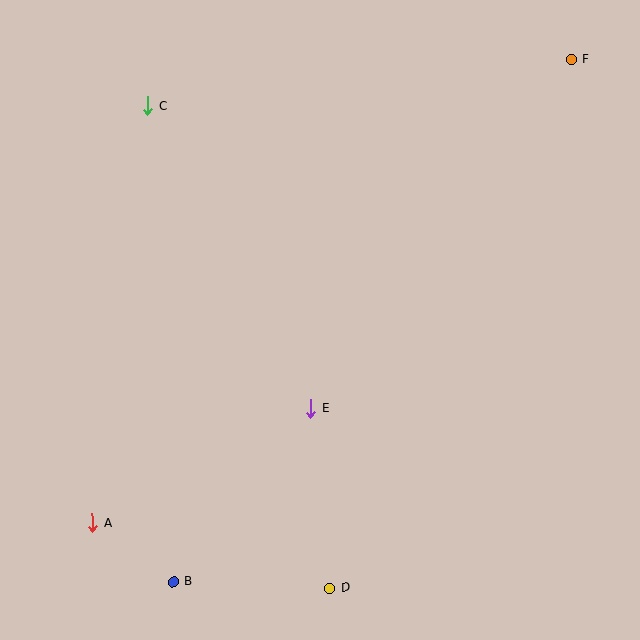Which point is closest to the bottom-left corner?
Point A is closest to the bottom-left corner.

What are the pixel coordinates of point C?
Point C is at (148, 106).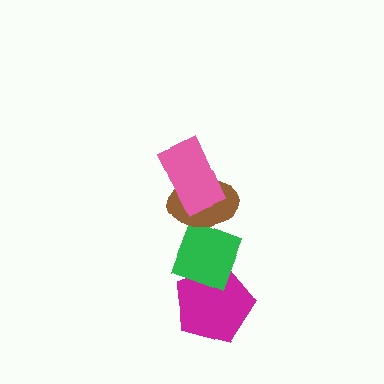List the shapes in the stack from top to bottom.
From top to bottom: the pink rectangle, the brown ellipse, the green diamond, the magenta pentagon.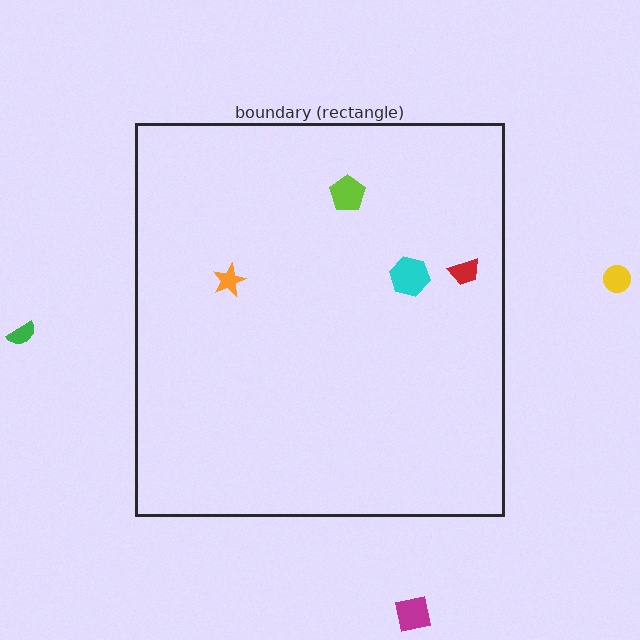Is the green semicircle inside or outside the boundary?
Outside.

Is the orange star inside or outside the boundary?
Inside.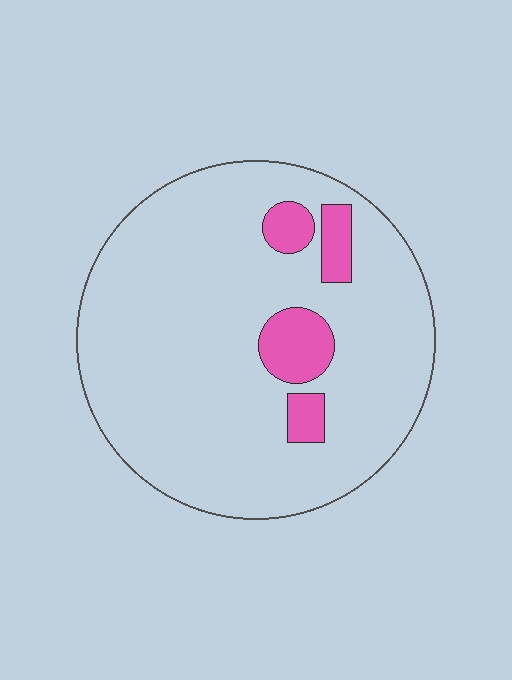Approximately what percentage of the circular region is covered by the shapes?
Approximately 10%.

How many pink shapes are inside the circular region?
4.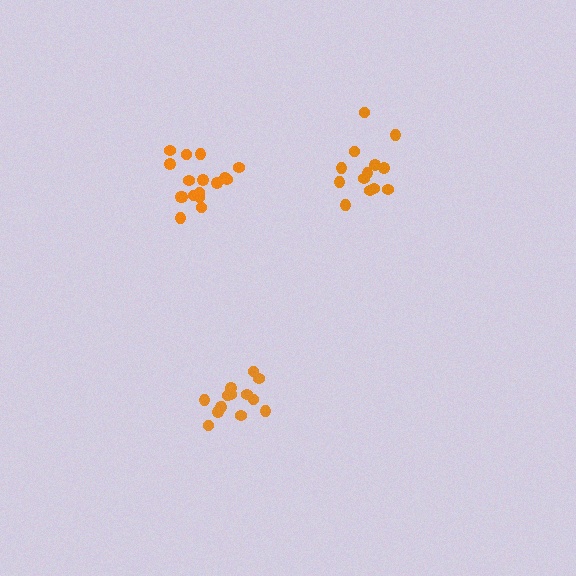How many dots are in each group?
Group 1: 13 dots, Group 2: 14 dots, Group 3: 17 dots (44 total).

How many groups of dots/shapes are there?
There are 3 groups.